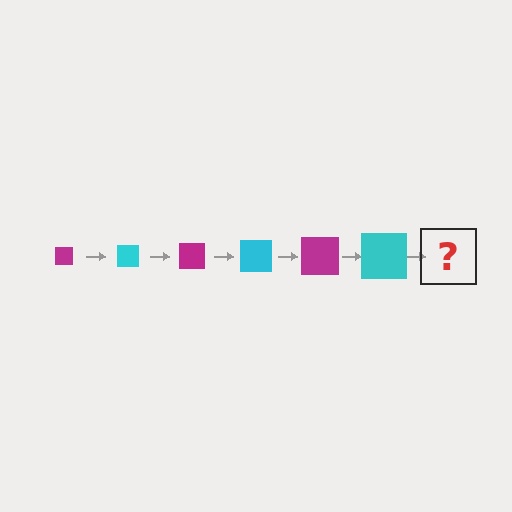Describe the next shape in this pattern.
It should be a magenta square, larger than the previous one.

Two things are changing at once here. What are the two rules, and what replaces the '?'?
The two rules are that the square grows larger each step and the color cycles through magenta and cyan. The '?' should be a magenta square, larger than the previous one.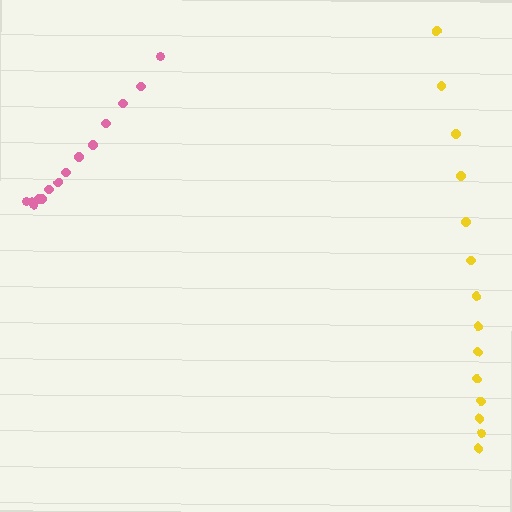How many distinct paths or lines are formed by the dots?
There are 2 distinct paths.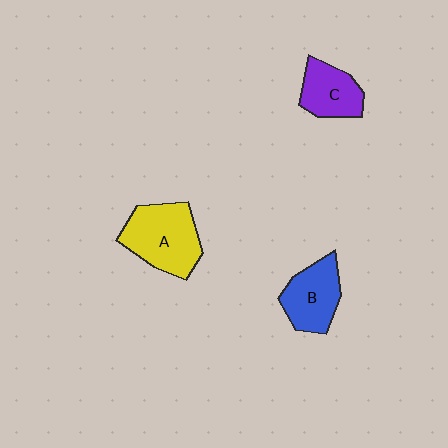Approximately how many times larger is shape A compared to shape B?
Approximately 1.3 times.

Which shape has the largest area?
Shape A (yellow).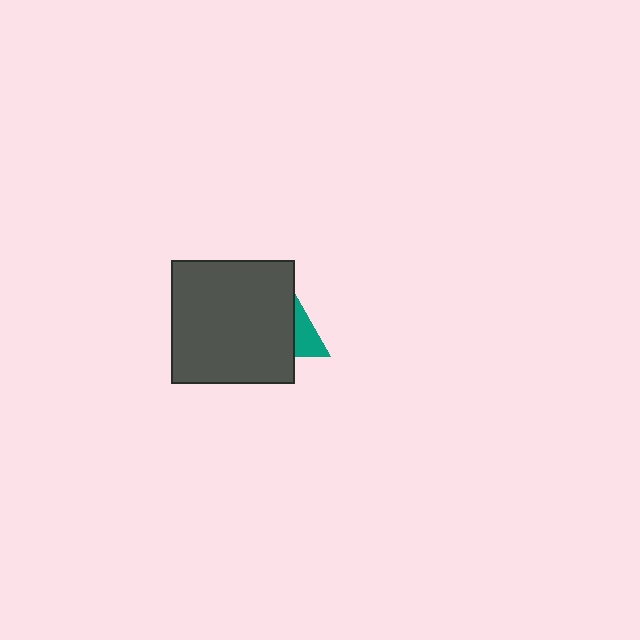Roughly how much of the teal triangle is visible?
A small part of it is visible (roughly 30%).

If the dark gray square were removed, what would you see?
You would see the complete teal triangle.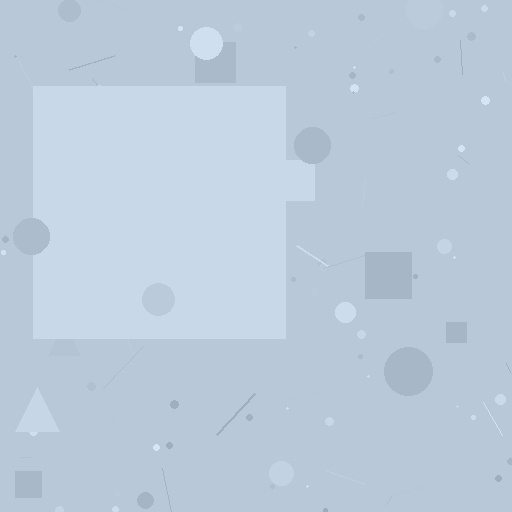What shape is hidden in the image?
A square is hidden in the image.